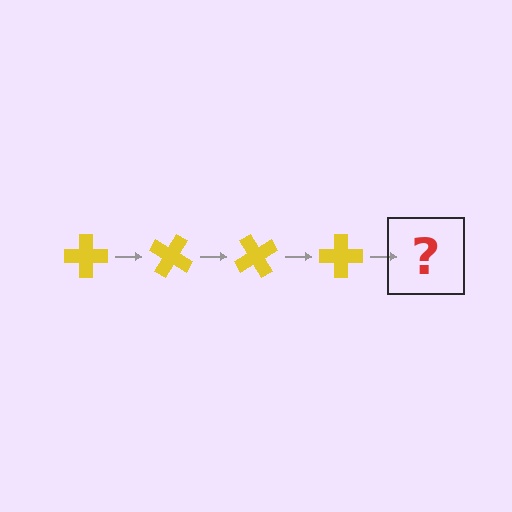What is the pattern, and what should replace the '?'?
The pattern is that the cross rotates 30 degrees each step. The '?' should be a yellow cross rotated 120 degrees.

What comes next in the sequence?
The next element should be a yellow cross rotated 120 degrees.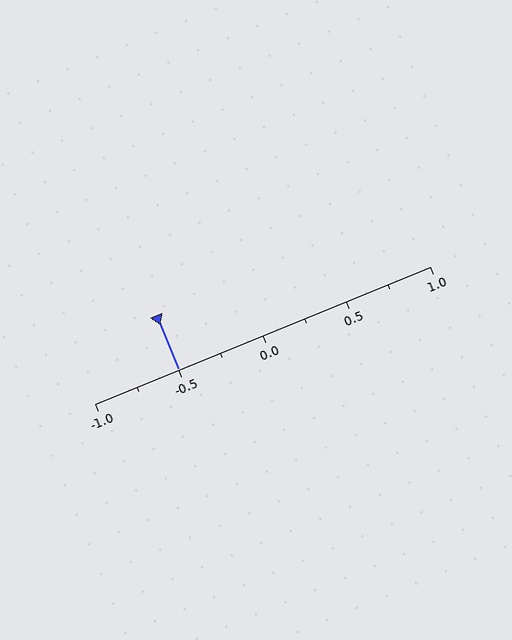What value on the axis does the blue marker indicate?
The marker indicates approximately -0.5.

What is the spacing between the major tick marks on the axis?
The major ticks are spaced 0.5 apart.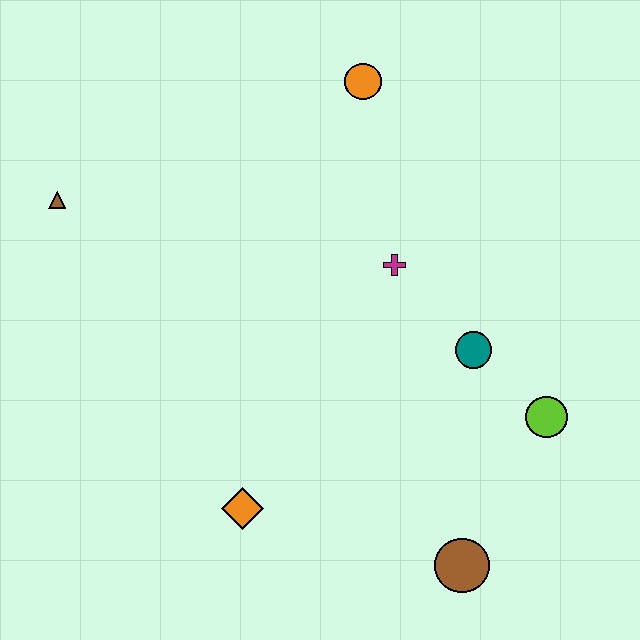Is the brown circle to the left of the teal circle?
Yes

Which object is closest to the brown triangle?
The orange circle is closest to the brown triangle.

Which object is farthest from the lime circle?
The brown triangle is farthest from the lime circle.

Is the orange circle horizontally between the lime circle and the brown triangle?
Yes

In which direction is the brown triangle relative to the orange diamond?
The brown triangle is above the orange diamond.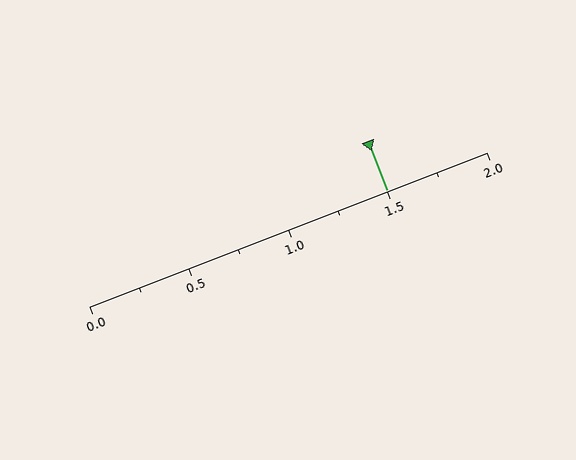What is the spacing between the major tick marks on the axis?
The major ticks are spaced 0.5 apart.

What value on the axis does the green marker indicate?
The marker indicates approximately 1.5.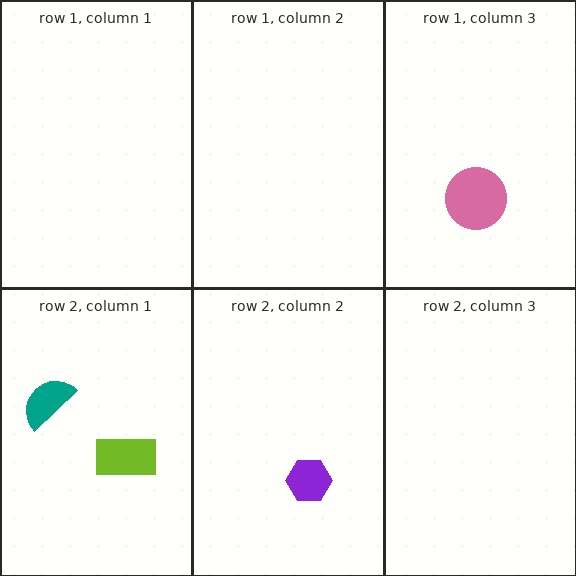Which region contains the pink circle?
The row 1, column 3 region.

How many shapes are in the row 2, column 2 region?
1.